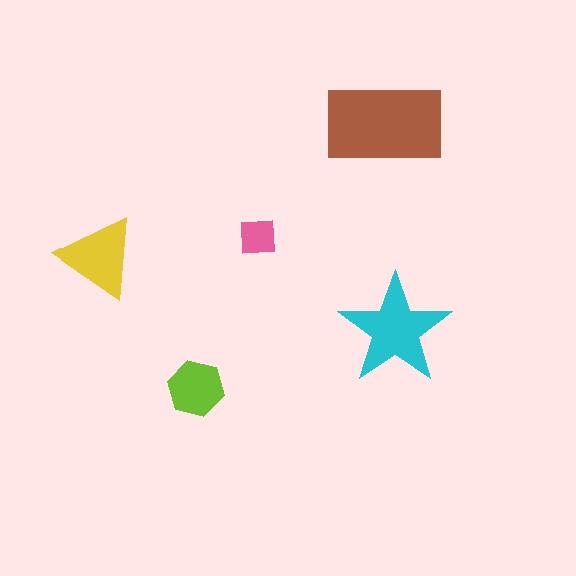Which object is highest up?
The brown rectangle is topmost.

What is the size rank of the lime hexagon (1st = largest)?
4th.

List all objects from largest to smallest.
The brown rectangle, the cyan star, the yellow triangle, the lime hexagon, the pink square.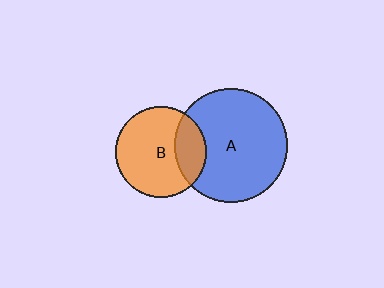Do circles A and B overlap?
Yes.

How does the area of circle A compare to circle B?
Approximately 1.6 times.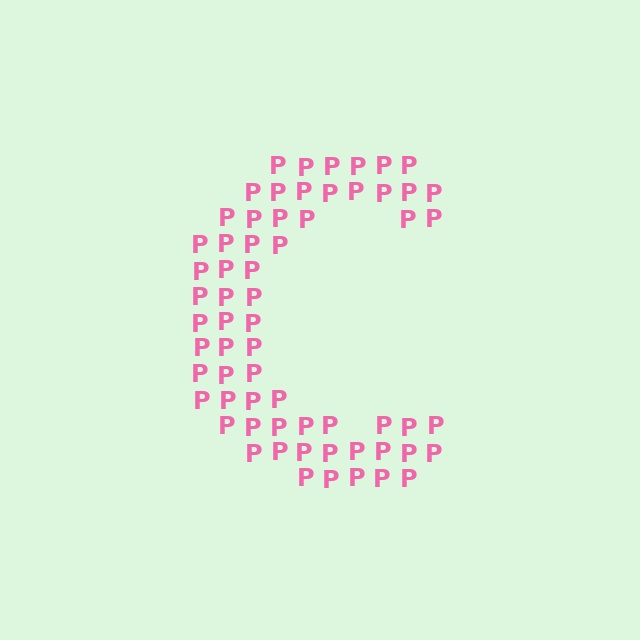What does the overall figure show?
The overall figure shows the letter C.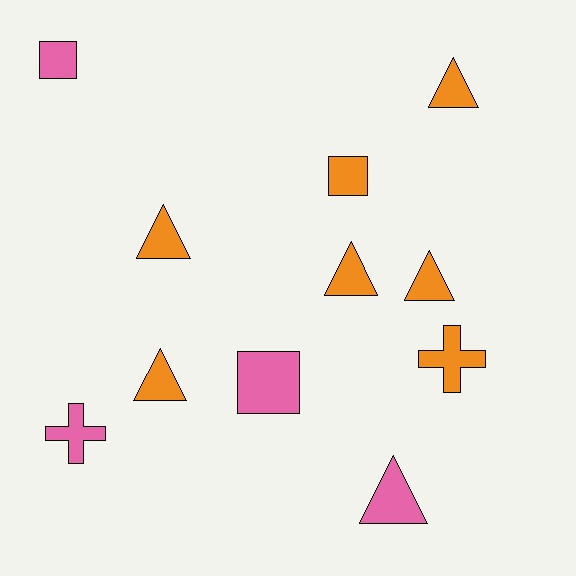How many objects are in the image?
There are 11 objects.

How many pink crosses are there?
There is 1 pink cross.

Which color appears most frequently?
Orange, with 7 objects.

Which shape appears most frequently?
Triangle, with 6 objects.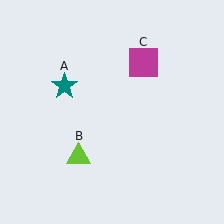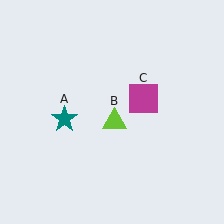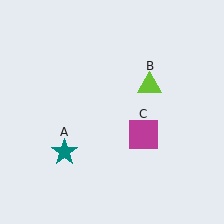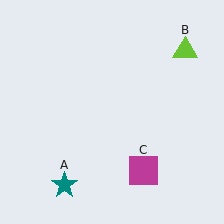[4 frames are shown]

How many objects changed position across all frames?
3 objects changed position: teal star (object A), lime triangle (object B), magenta square (object C).